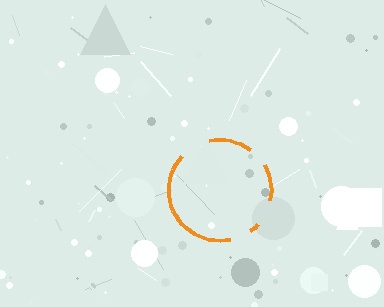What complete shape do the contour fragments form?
The contour fragments form a circle.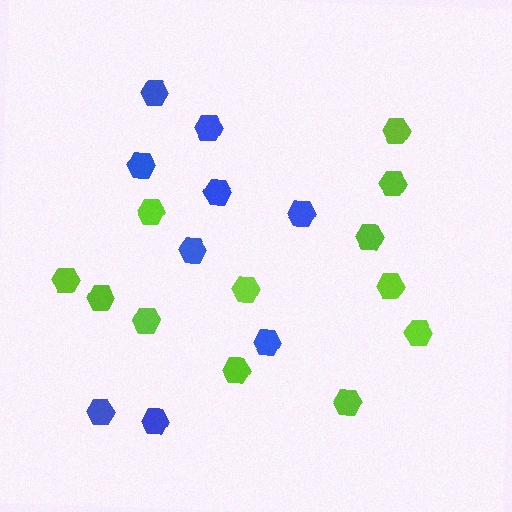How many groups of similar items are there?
There are 2 groups: one group of lime hexagons (12) and one group of blue hexagons (9).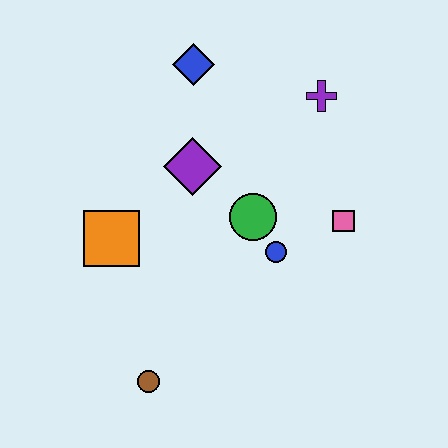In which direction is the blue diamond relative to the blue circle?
The blue diamond is above the blue circle.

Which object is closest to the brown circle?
The orange square is closest to the brown circle.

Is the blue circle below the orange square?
Yes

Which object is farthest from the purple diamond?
The brown circle is farthest from the purple diamond.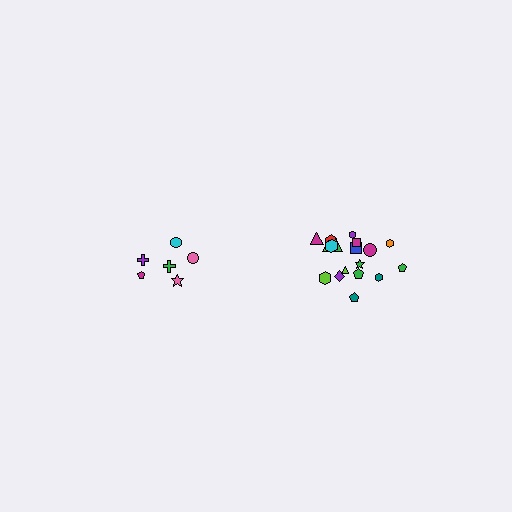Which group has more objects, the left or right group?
The right group.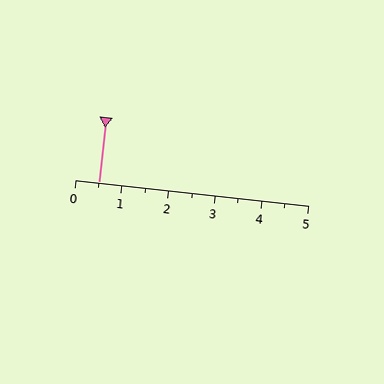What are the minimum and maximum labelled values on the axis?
The axis runs from 0 to 5.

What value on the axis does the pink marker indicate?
The marker indicates approximately 0.5.